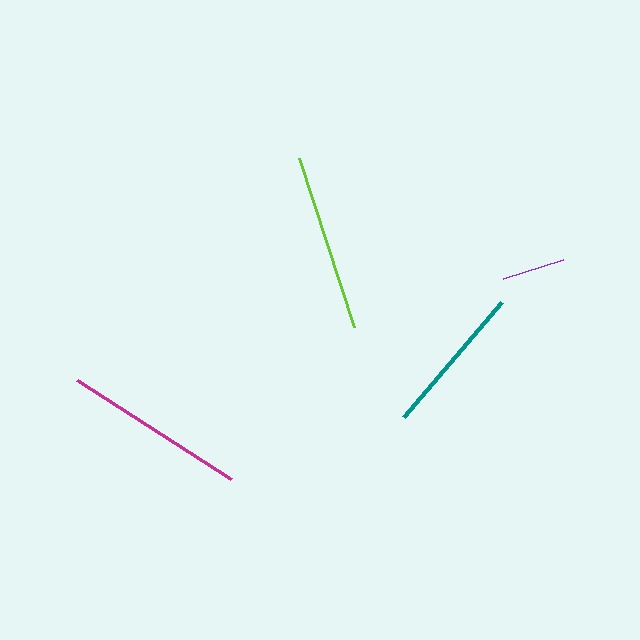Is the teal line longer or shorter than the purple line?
The teal line is longer than the purple line.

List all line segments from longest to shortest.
From longest to shortest: magenta, lime, teal, purple.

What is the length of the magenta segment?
The magenta segment is approximately 183 pixels long.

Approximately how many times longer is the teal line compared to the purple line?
The teal line is approximately 2.4 times the length of the purple line.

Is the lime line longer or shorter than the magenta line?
The magenta line is longer than the lime line.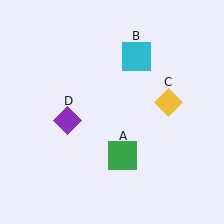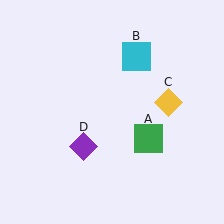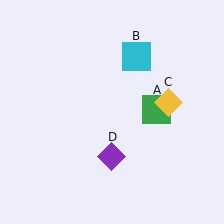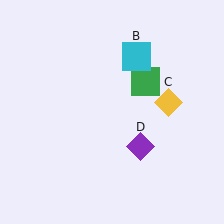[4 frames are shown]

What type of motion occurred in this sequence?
The green square (object A), purple diamond (object D) rotated counterclockwise around the center of the scene.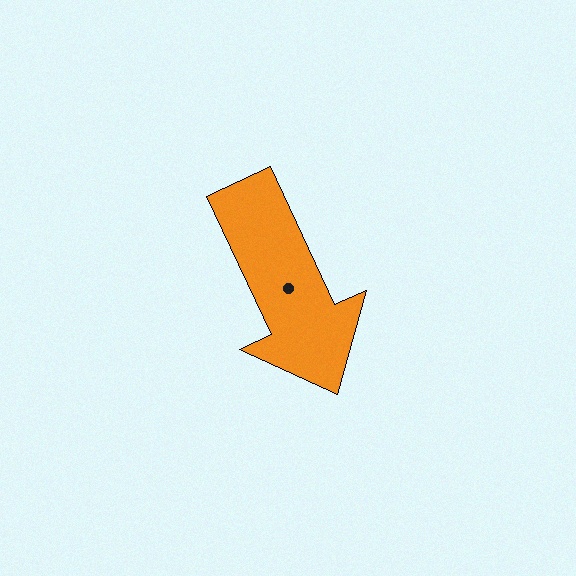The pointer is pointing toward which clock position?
Roughly 5 o'clock.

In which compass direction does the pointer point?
Southeast.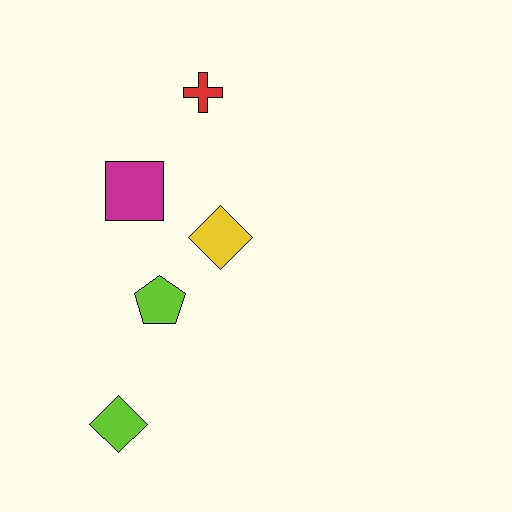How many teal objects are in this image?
There are no teal objects.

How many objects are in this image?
There are 5 objects.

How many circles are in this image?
There are no circles.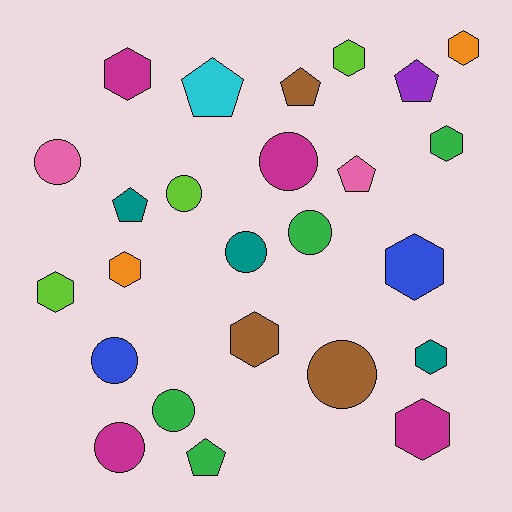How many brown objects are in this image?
There are 3 brown objects.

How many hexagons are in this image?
There are 10 hexagons.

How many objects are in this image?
There are 25 objects.